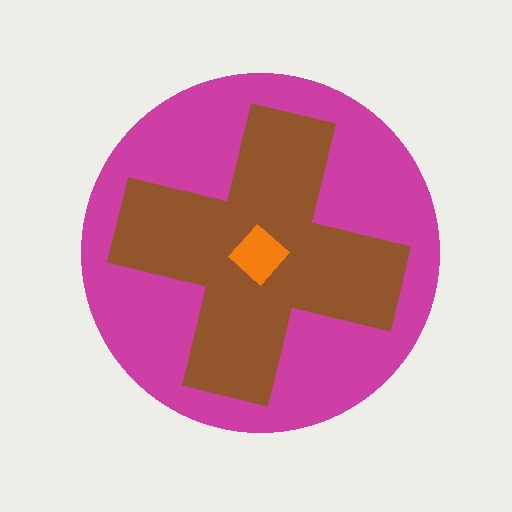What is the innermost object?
The orange diamond.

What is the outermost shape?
The magenta circle.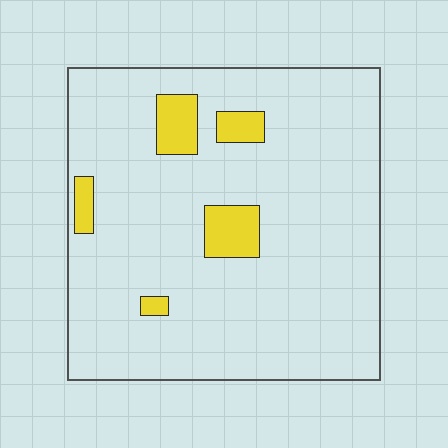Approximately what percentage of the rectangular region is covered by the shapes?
Approximately 10%.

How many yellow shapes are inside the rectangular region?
5.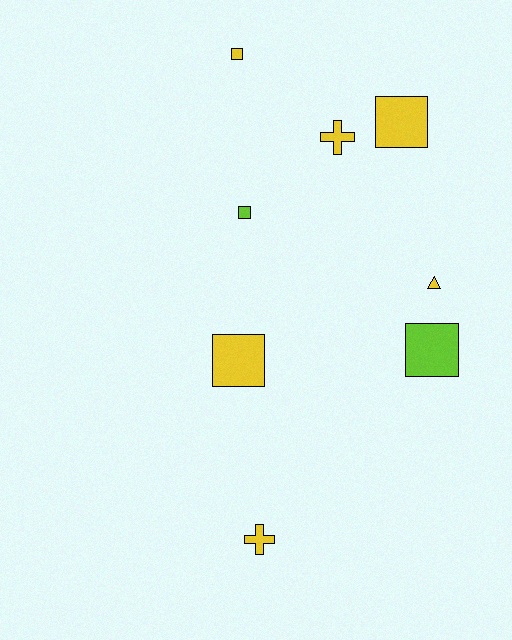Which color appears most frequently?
Yellow, with 6 objects.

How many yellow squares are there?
There are 3 yellow squares.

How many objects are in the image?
There are 8 objects.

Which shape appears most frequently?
Square, with 5 objects.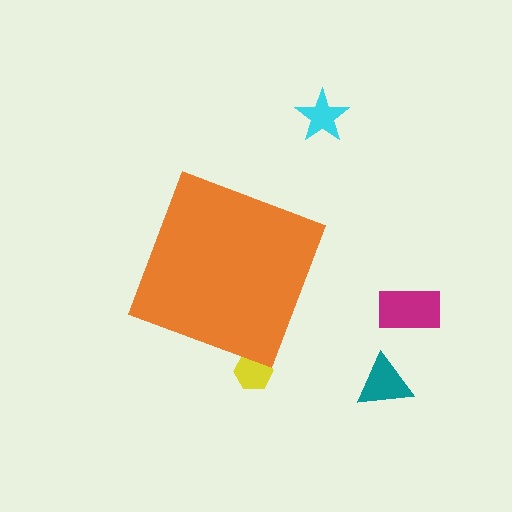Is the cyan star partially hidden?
No, the cyan star is fully visible.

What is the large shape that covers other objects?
An orange diamond.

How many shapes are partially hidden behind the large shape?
1 shape is partially hidden.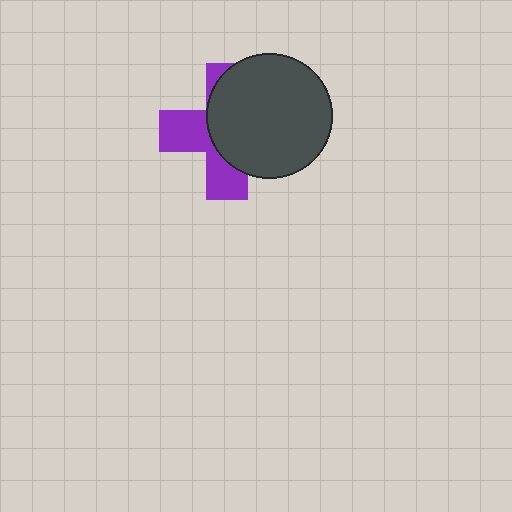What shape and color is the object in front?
The object in front is a dark gray circle.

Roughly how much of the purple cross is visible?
A small part of it is visible (roughly 43%).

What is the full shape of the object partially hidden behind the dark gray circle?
The partially hidden object is a purple cross.